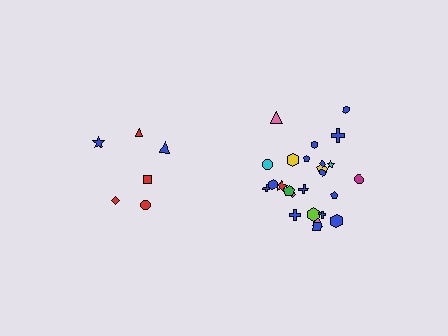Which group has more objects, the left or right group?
The right group.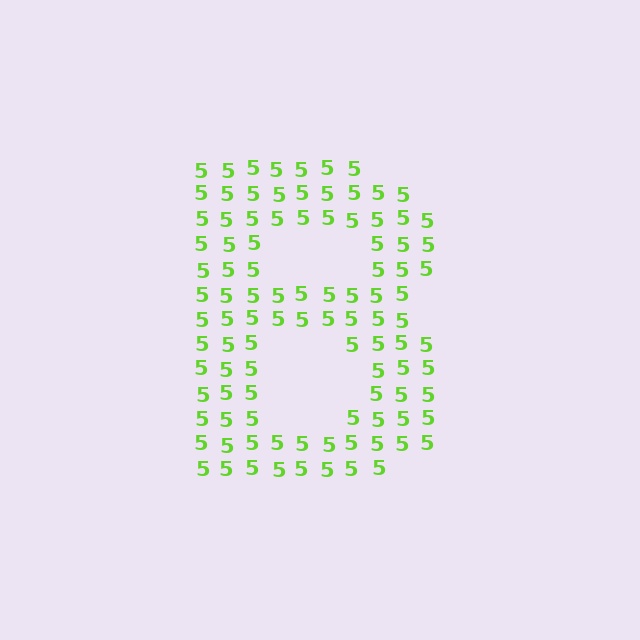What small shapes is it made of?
It is made of small digit 5's.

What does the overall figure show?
The overall figure shows the letter B.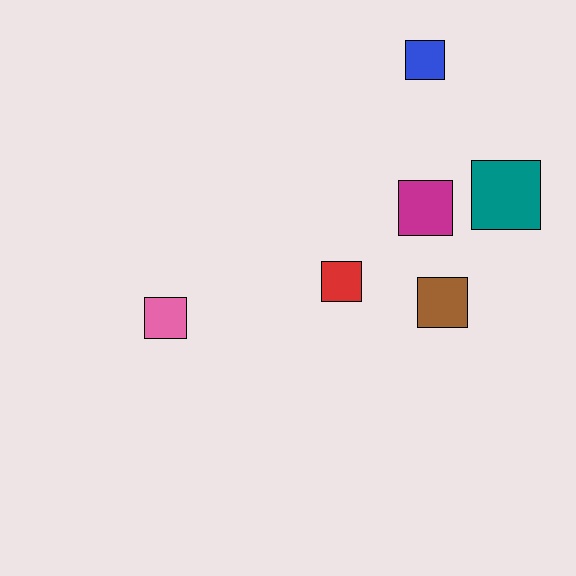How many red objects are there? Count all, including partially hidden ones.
There is 1 red object.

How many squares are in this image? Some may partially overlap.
There are 6 squares.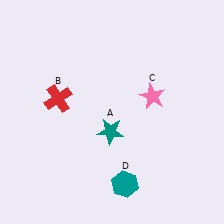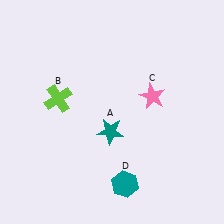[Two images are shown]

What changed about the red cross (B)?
In Image 1, B is red. In Image 2, it changed to lime.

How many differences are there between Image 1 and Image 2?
There is 1 difference between the two images.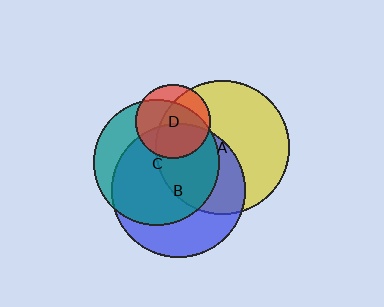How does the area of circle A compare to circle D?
Approximately 3.3 times.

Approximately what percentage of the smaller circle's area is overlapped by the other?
Approximately 40%.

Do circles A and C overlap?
Yes.